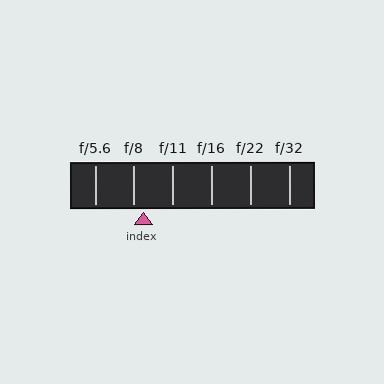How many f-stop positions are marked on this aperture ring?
There are 6 f-stop positions marked.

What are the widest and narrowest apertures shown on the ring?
The widest aperture shown is f/5.6 and the narrowest is f/32.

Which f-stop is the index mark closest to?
The index mark is closest to f/8.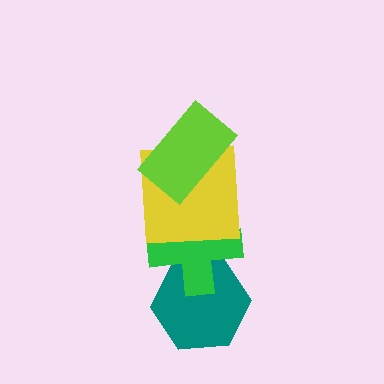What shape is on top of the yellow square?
The lime rectangle is on top of the yellow square.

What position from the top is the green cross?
The green cross is 3rd from the top.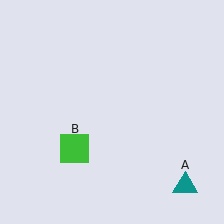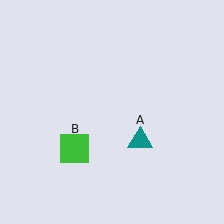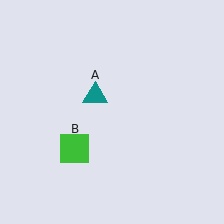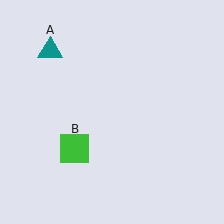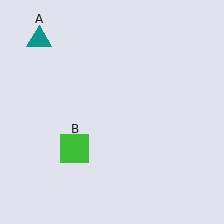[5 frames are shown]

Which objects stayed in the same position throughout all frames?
Green square (object B) remained stationary.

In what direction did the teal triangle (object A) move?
The teal triangle (object A) moved up and to the left.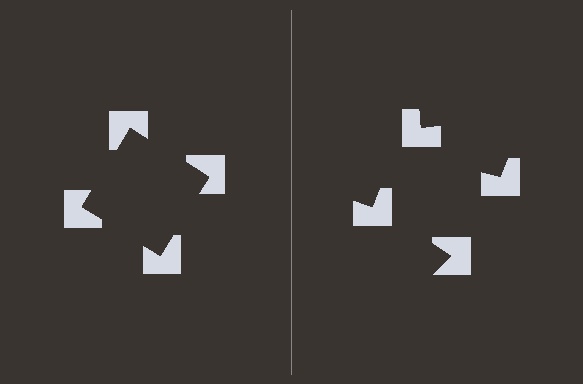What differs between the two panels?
The notched squares are positioned identically on both sides; only the wedge orientations differ. On the left they align to a square; on the right they are misaligned.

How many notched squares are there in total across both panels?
8 — 4 on each side.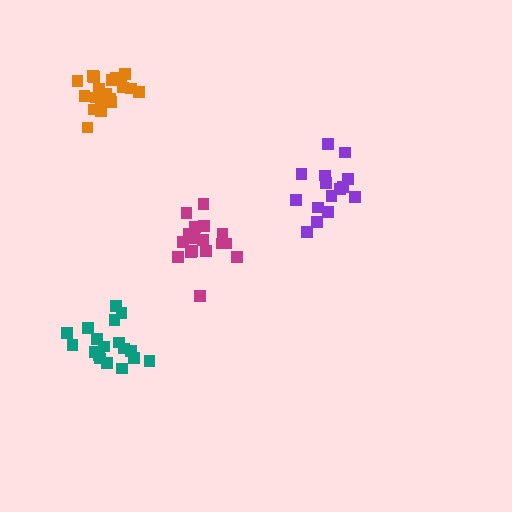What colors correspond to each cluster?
The clusters are colored: orange, teal, magenta, purple.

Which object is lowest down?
The teal cluster is bottommost.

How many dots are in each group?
Group 1: 20 dots, Group 2: 18 dots, Group 3: 17 dots, Group 4: 15 dots (70 total).